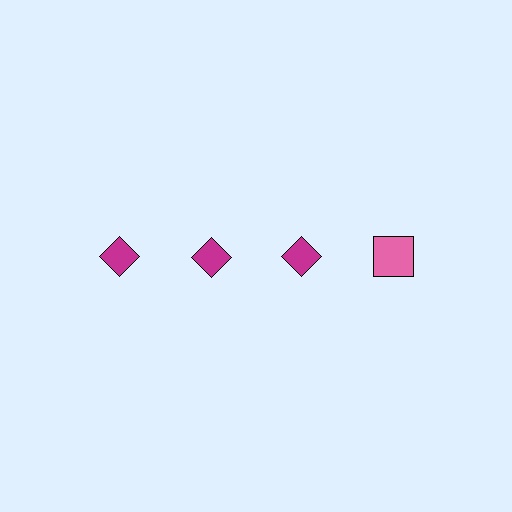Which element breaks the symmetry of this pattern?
The pink square in the top row, second from right column breaks the symmetry. All other shapes are magenta diamonds.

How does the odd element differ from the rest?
It differs in both color (pink instead of magenta) and shape (square instead of diamond).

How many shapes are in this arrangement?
There are 4 shapes arranged in a grid pattern.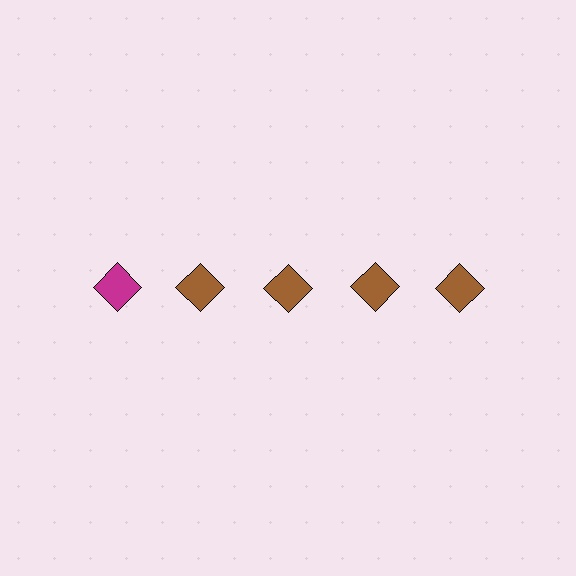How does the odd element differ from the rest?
It has a different color: magenta instead of brown.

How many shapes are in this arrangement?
There are 5 shapes arranged in a grid pattern.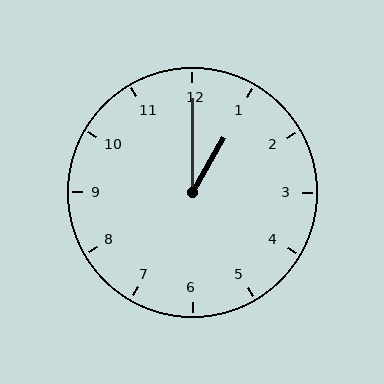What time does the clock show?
1:00.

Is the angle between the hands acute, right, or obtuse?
It is acute.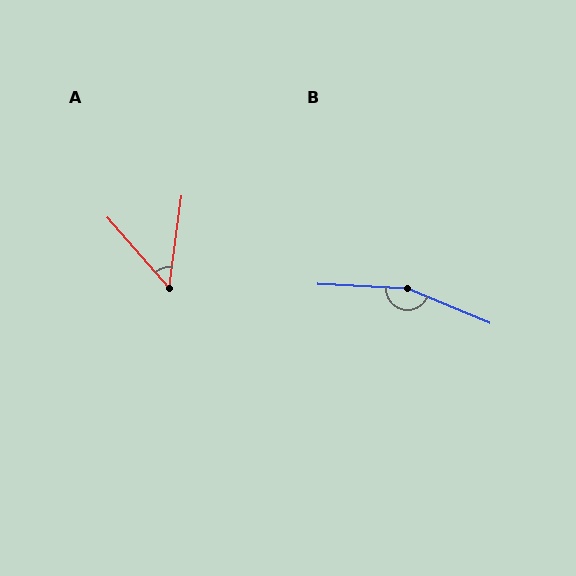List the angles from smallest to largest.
A (49°), B (160°).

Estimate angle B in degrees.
Approximately 160 degrees.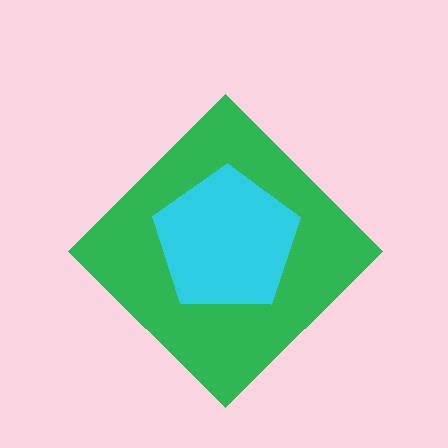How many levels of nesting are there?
2.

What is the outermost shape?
The green diamond.